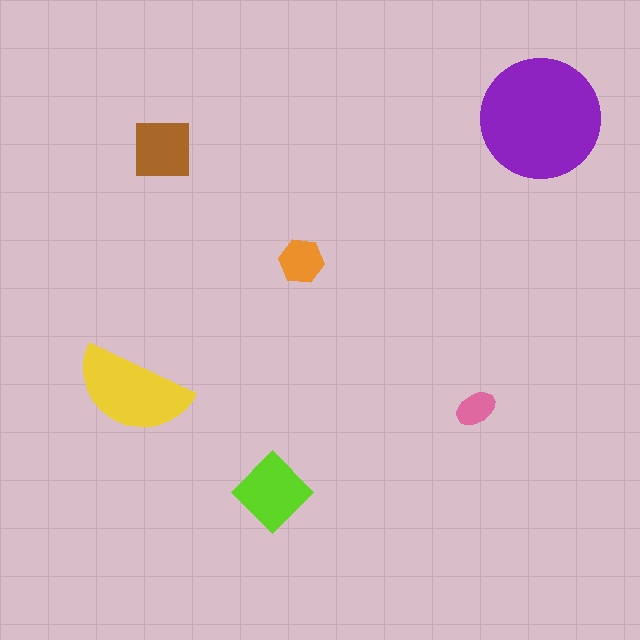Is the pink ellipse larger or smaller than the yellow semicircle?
Smaller.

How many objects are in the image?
There are 6 objects in the image.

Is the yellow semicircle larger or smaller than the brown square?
Larger.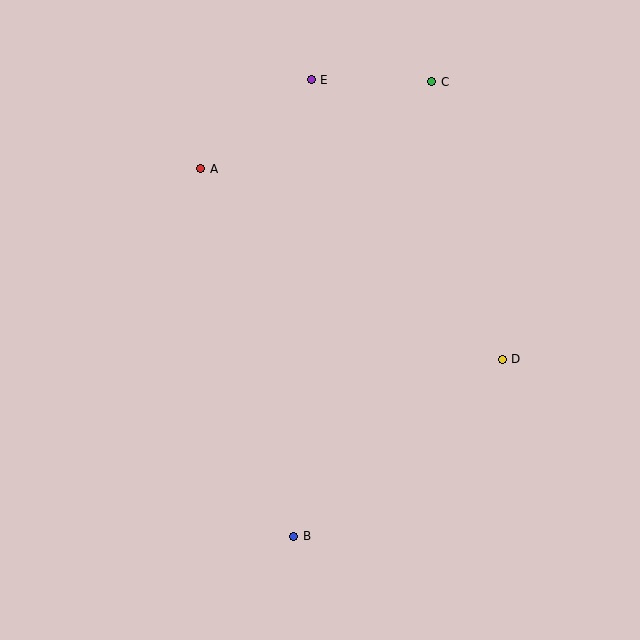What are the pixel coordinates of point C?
Point C is at (432, 82).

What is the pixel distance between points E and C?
The distance between E and C is 121 pixels.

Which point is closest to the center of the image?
Point D at (502, 359) is closest to the center.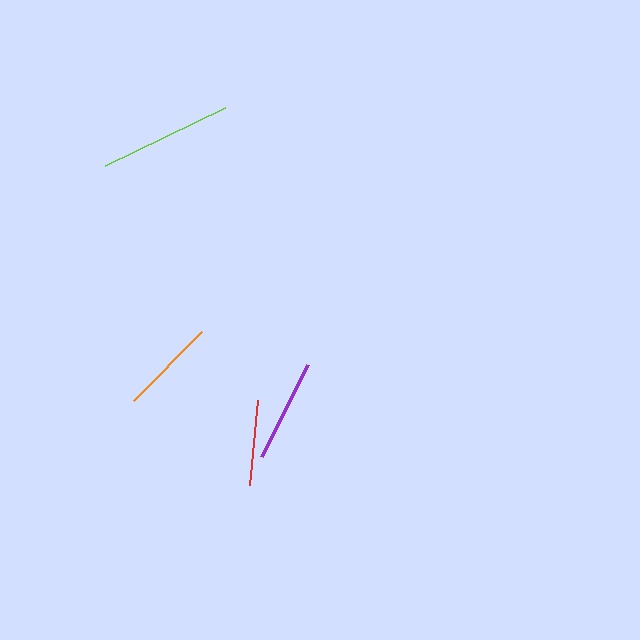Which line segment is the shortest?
The red line is the shortest at approximately 85 pixels.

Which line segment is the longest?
The lime line is the longest at approximately 133 pixels.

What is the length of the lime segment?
The lime segment is approximately 133 pixels long.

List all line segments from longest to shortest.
From longest to shortest: lime, purple, orange, red.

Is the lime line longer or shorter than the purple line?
The lime line is longer than the purple line.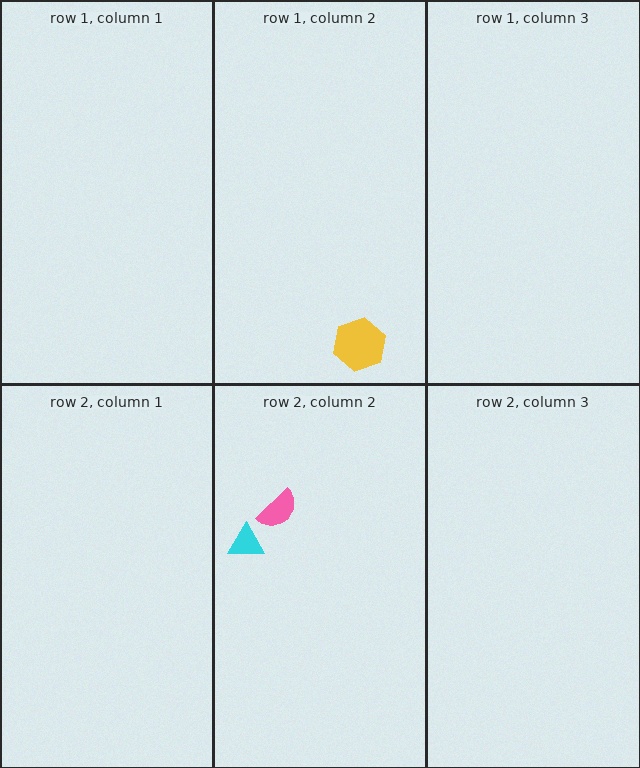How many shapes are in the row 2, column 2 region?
2.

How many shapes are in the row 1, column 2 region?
1.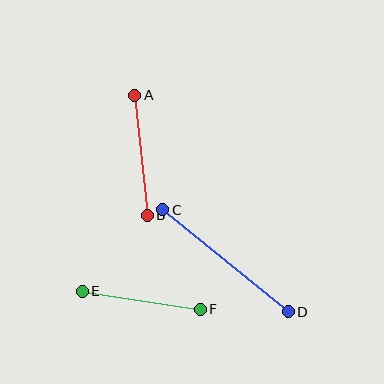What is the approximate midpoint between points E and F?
The midpoint is at approximately (141, 300) pixels.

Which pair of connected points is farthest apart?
Points C and D are farthest apart.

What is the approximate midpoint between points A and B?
The midpoint is at approximately (141, 155) pixels.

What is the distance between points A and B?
The distance is approximately 120 pixels.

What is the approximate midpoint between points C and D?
The midpoint is at approximately (226, 261) pixels.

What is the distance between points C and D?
The distance is approximately 162 pixels.